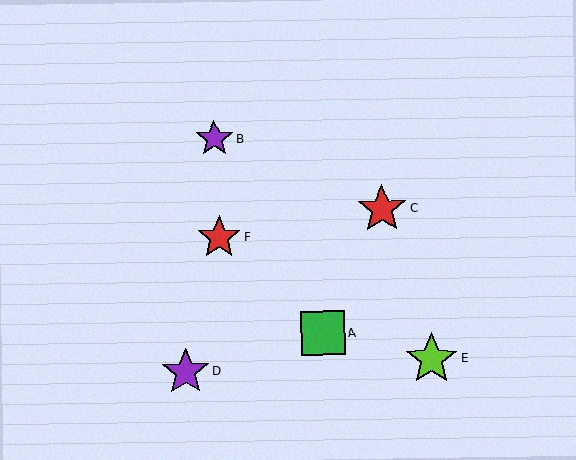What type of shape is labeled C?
Shape C is a red star.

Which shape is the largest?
The lime star (labeled E) is the largest.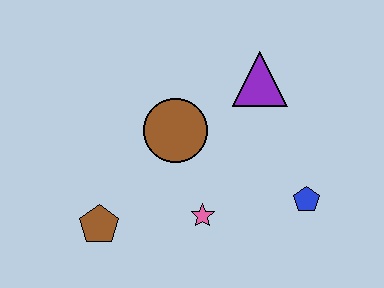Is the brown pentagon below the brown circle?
Yes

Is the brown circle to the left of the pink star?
Yes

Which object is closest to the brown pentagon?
The pink star is closest to the brown pentagon.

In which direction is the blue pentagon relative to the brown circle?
The blue pentagon is to the right of the brown circle.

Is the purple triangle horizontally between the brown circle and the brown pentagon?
No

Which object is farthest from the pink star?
The purple triangle is farthest from the pink star.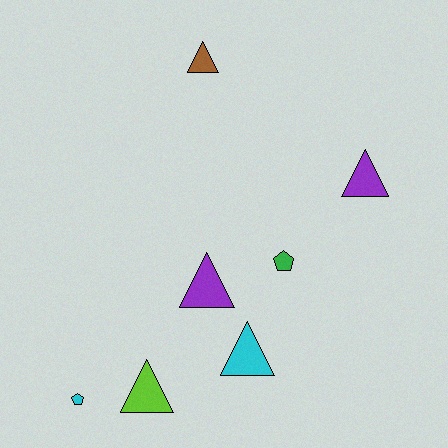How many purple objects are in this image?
There are 2 purple objects.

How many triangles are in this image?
There are 5 triangles.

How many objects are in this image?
There are 7 objects.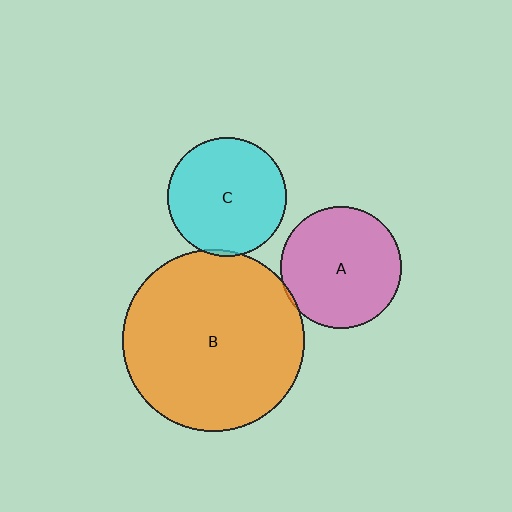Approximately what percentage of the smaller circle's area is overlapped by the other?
Approximately 5%.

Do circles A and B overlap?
Yes.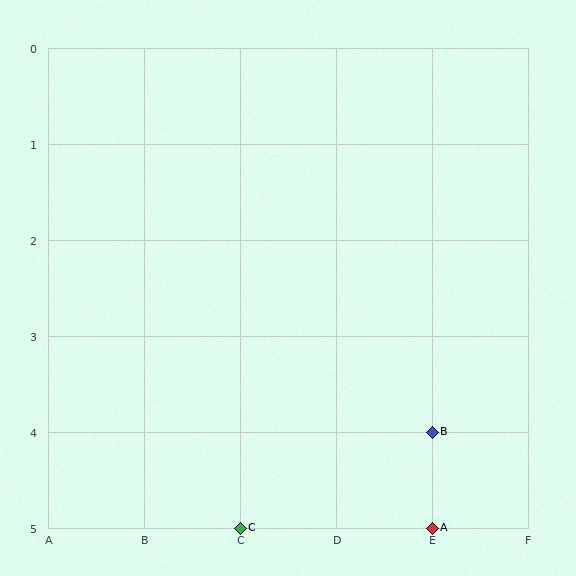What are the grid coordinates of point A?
Point A is at grid coordinates (E, 5).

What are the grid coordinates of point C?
Point C is at grid coordinates (C, 5).